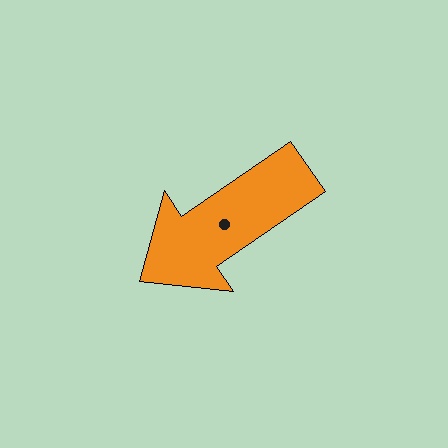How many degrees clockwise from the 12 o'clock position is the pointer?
Approximately 236 degrees.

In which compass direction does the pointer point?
Southwest.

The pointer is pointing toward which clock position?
Roughly 8 o'clock.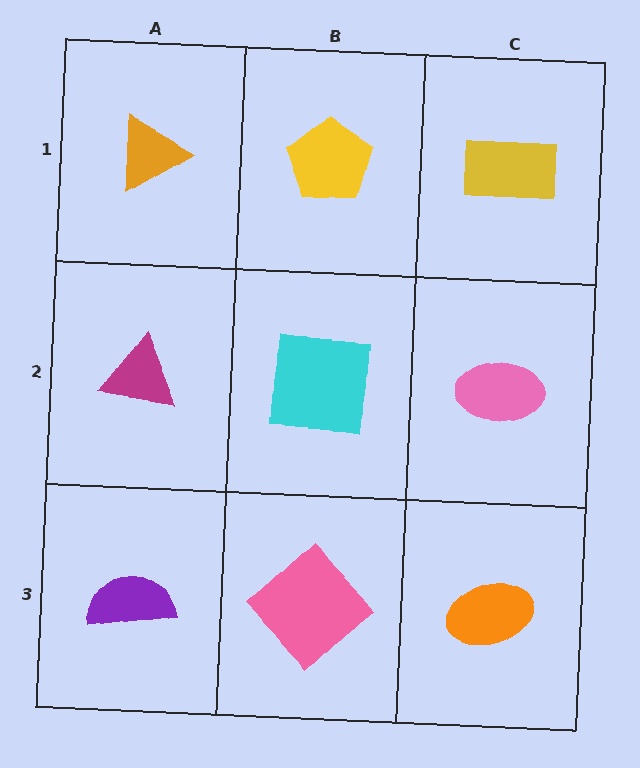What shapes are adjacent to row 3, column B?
A cyan square (row 2, column B), a purple semicircle (row 3, column A), an orange ellipse (row 3, column C).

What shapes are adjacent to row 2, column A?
An orange triangle (row 1, column A), a purple semicircle (row 3, column A), a cyan square (row 2, column B).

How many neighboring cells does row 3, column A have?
2.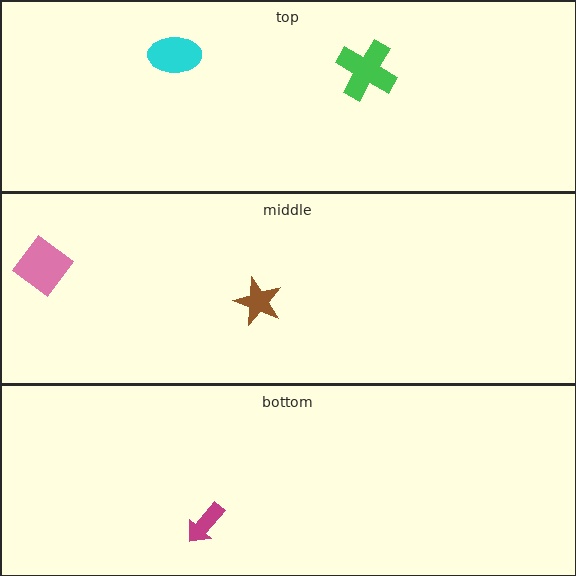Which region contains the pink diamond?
The middle region.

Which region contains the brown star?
The middle region.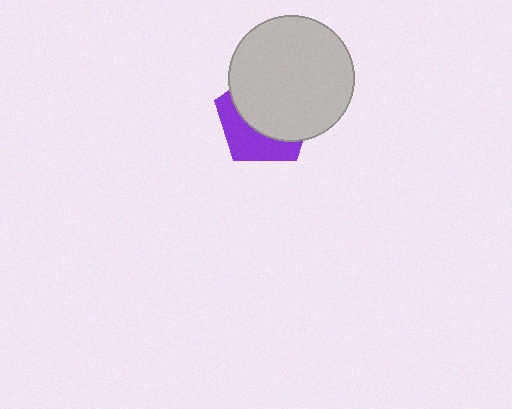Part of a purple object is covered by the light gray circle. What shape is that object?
It is a pentagon.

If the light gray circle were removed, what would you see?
You would see the complete purple pentagon.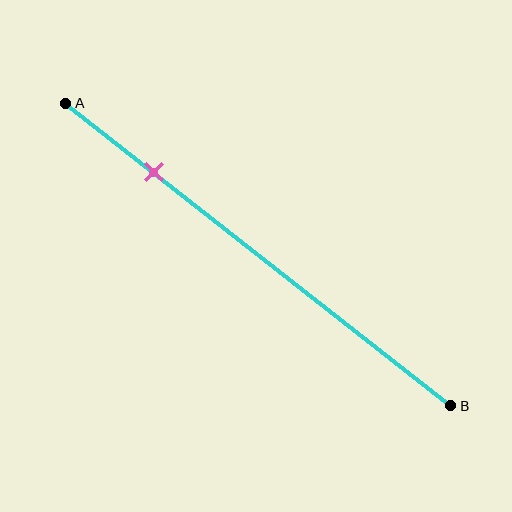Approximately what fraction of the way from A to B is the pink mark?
The pink mark is approximately 25% of the way from A to B.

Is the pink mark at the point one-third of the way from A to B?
No, the mark is at about 25% from A, not at the 33% one-third point.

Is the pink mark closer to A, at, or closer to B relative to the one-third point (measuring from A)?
The pink mark is closer to point A than the one-third point of segment AB.